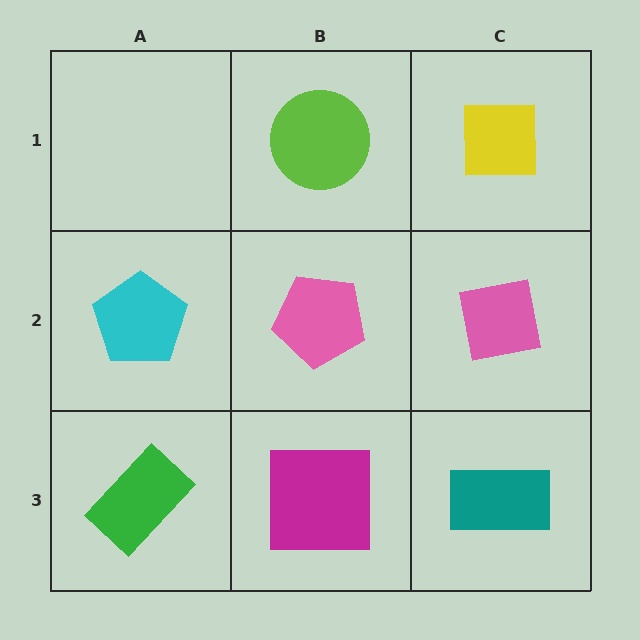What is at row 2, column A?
A cyan pentagon.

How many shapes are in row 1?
2 shapes.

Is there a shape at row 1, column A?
No, that cell is empty.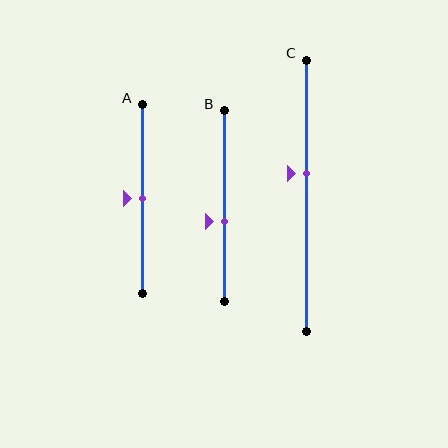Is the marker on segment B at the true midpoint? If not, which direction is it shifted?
No, the marker on segment B is shifted downward by about 8% of the segment length.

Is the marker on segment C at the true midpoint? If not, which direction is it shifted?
No, the marker on segment C is shifted upward by about 8% of the segment length.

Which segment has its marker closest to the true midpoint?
Segment A has its marker closest to the true midpoint.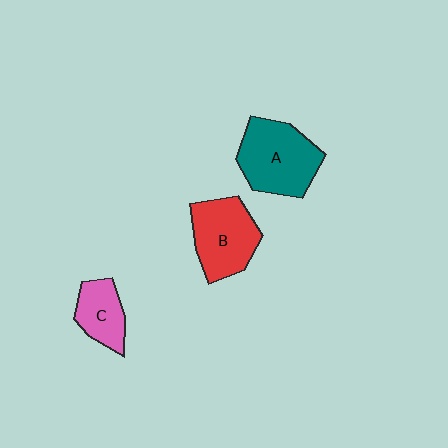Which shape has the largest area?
Shape A (teal).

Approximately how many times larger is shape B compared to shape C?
Approximately 1.6 times.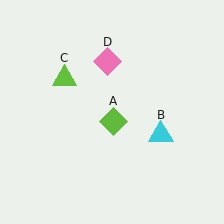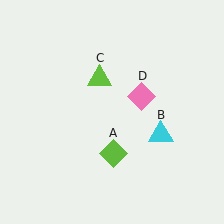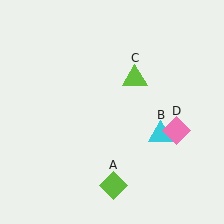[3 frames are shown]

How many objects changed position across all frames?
3 objects changed position: lime diamond (object A), lime triangle (object C), pink diamond (object D).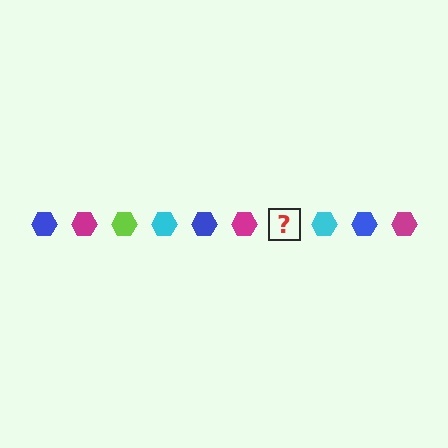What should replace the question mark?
The question mark should be replaced with a lime hexagon.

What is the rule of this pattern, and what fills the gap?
The rule is that the pattern cycles through blue, magenta, lime, cyan hexagons. The gap should be filled with a lime hexagon.